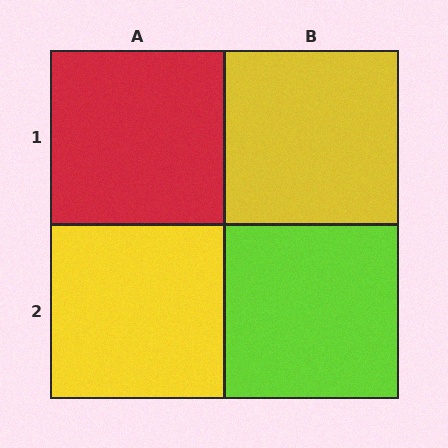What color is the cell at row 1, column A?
Red.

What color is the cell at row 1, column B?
Yellow.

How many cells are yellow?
2 cells are yellow.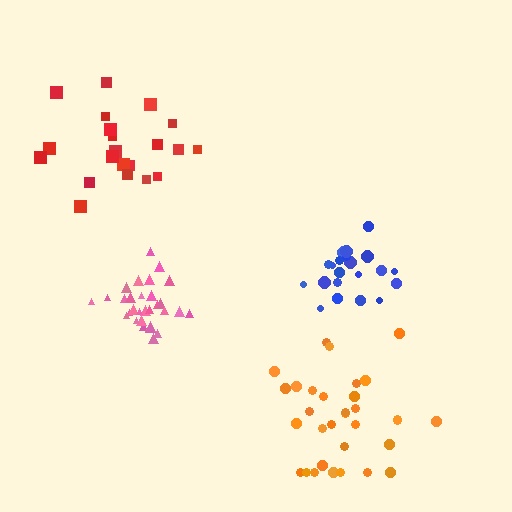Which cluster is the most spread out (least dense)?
Red.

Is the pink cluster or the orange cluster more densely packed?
Pink.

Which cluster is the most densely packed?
Pink.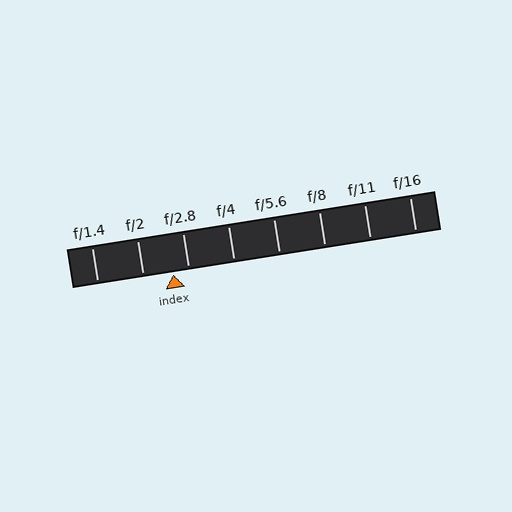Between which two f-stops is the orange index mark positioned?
The index mark is between f/2 and f/2.8.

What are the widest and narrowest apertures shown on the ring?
The widest aperture shown is f/1.4 and the narrowest is f/16.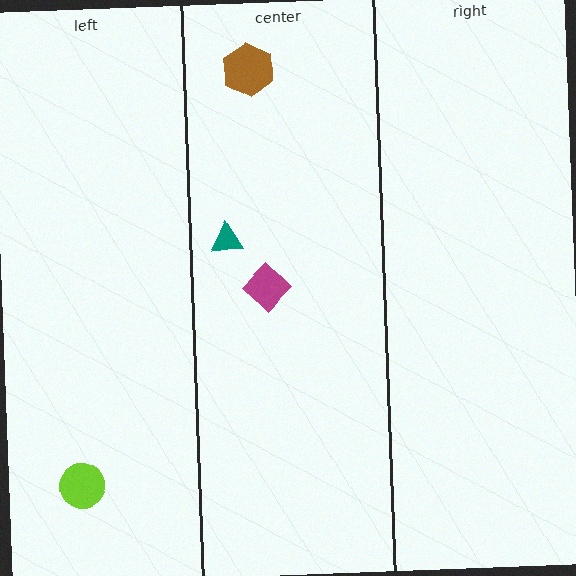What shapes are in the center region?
The magenta diamond, the teal triangle, the brown hexagon.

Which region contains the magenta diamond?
The center region.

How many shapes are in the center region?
3.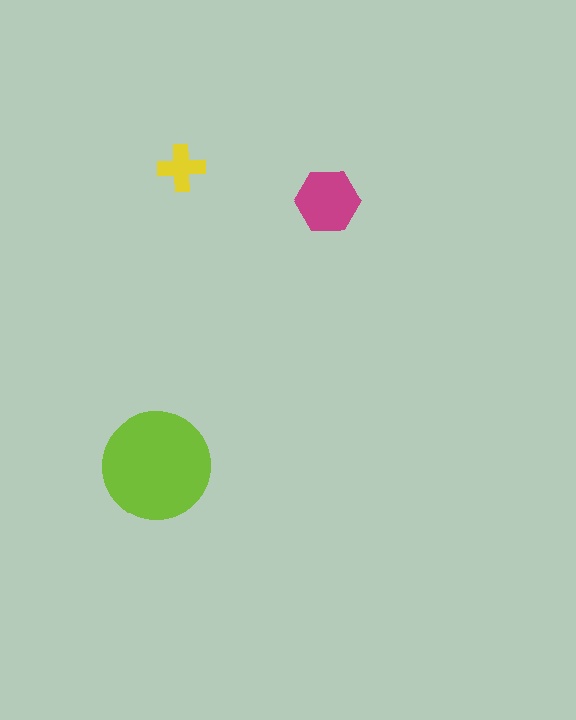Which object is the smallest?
The yellow cross.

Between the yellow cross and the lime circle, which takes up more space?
The lime circle.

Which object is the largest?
The lime circle.